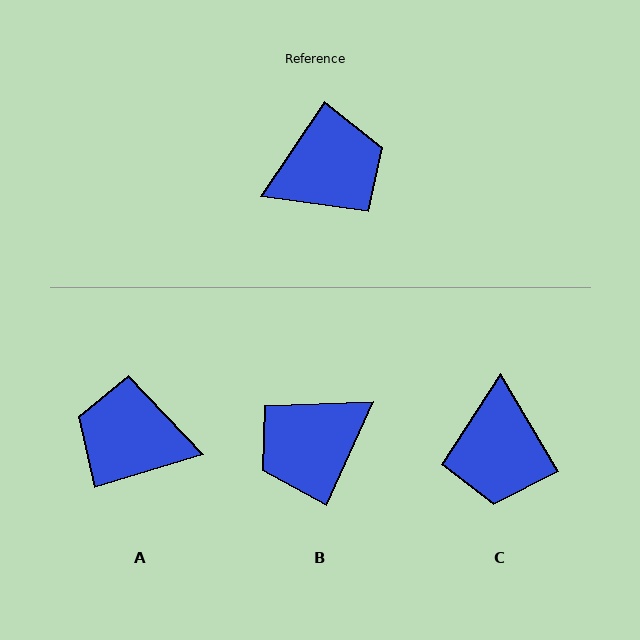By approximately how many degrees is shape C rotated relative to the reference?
Approximately 115 degrees clockwise.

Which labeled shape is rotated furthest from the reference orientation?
B, about 170 degrees away.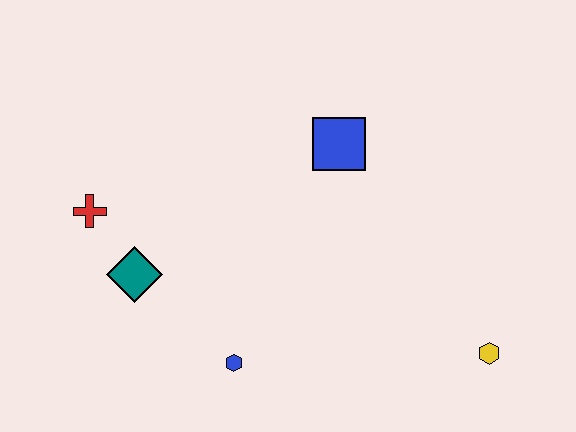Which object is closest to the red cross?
The teal diamond is closest to the red cross.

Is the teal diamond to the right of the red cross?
Yes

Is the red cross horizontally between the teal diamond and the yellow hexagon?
No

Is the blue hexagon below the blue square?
Yes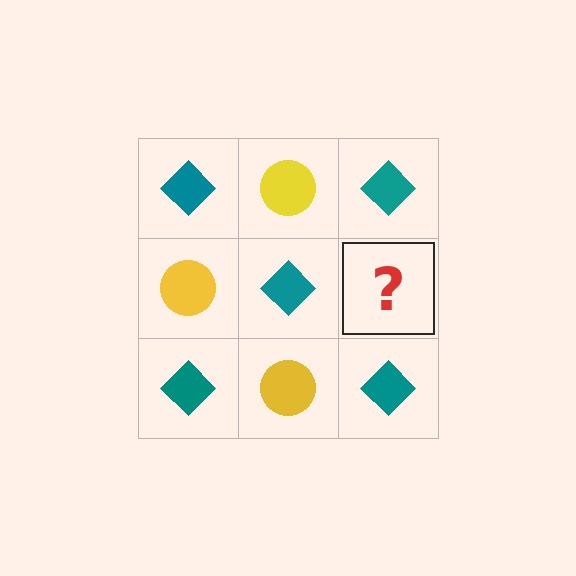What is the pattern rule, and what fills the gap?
The rule is that it alternates teal diamond and yellow circle in a checkerboard pattern. The gap should be filled with a yellow circle.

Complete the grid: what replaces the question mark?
The question mark should be replaced with a yellow circle.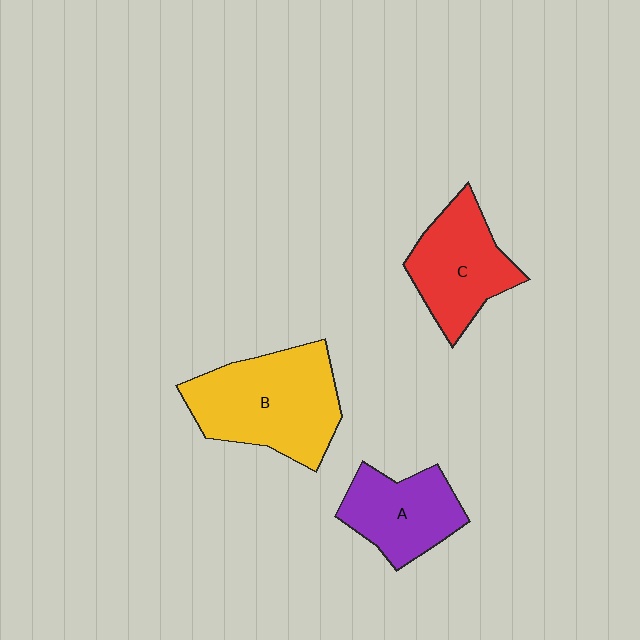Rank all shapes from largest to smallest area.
From largest to smallest: B (yellow), C (red), A (purple).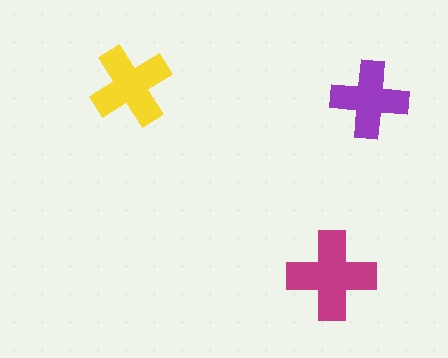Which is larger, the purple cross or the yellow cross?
The yellow one.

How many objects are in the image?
There are 3 objects in the image.